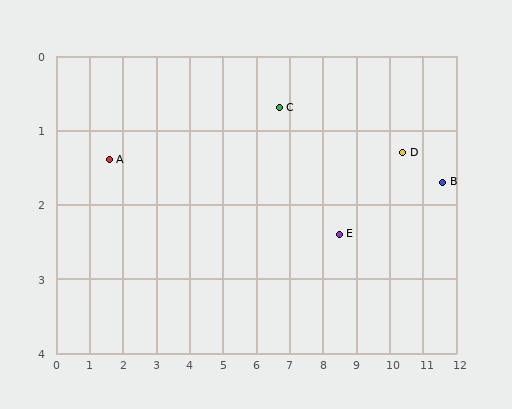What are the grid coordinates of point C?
Point C is at approximately (6.7, 0.7).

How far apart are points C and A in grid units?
Points C and A are about 5.1 grid units apart.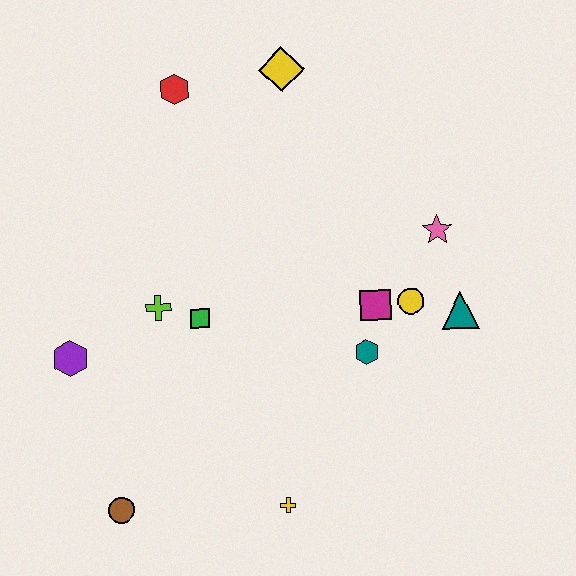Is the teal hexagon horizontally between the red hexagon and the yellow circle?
Yes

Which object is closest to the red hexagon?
The yellow diamond is closest to the red hexagon.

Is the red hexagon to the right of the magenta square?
No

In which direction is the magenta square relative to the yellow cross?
The magenta square is above the yellow cross.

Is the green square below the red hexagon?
Yes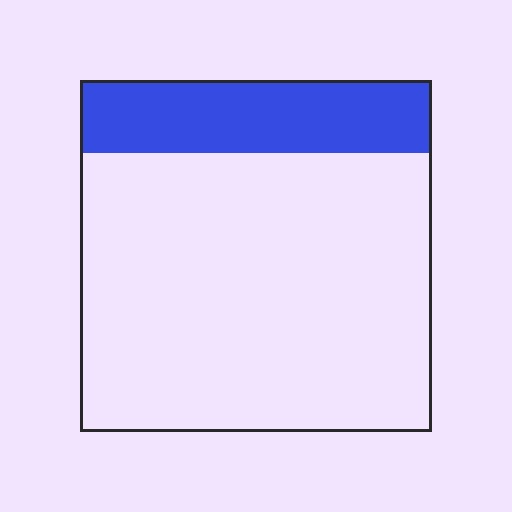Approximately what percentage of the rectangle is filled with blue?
Approximately 20%.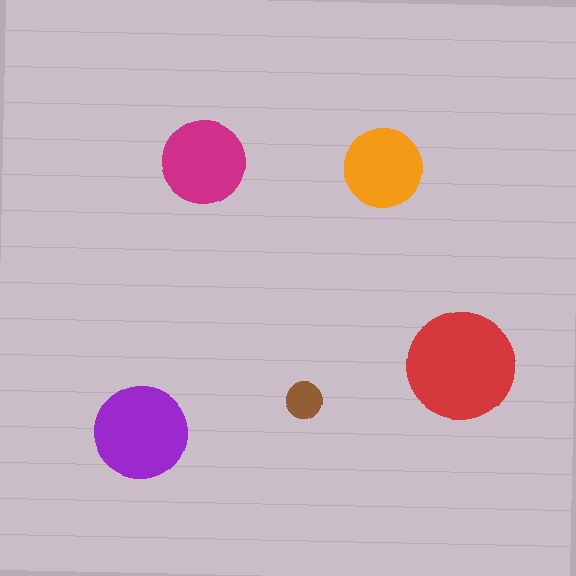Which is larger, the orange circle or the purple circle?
The purple one.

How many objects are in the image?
There are 5 objects in the image.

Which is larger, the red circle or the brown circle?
The red one.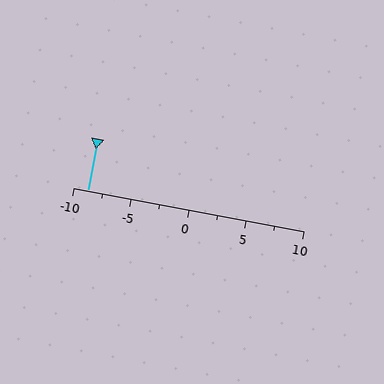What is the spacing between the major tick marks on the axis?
The major ticks are spaced 5 apart.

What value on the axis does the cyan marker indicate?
The marker indicates approximately -8.8.